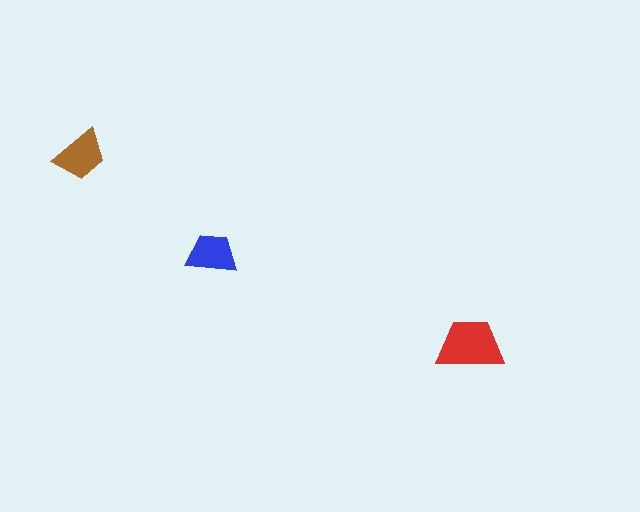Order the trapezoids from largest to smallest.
the red one, the brown one, the blue one.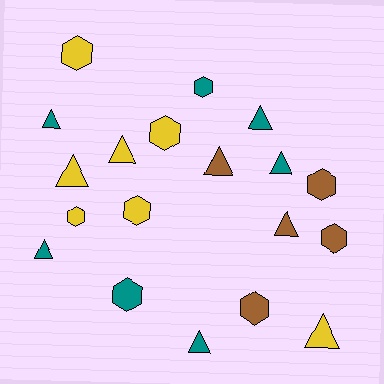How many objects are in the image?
There are 19 objects.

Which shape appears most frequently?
Triangle, with 10 objects.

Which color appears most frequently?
Teal, with 7 objects.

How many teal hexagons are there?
There are 2 teal hexagons.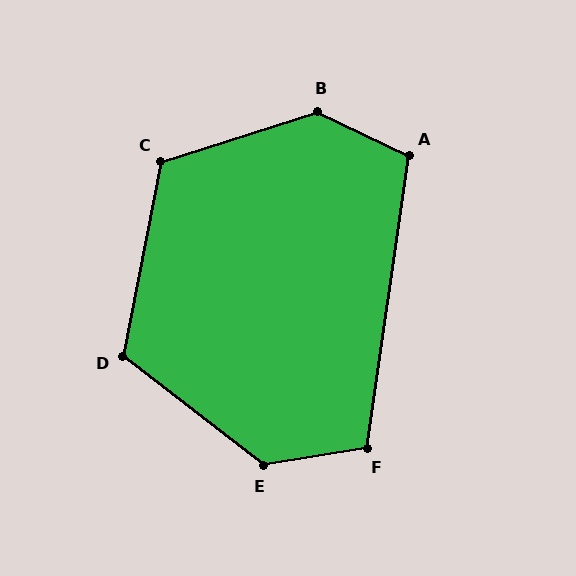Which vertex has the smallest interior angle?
F, at approximately 107 degrees.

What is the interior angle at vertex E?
Approximately 133 degrees (obtuse).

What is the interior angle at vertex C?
Approximately 119 degrees (obtuse).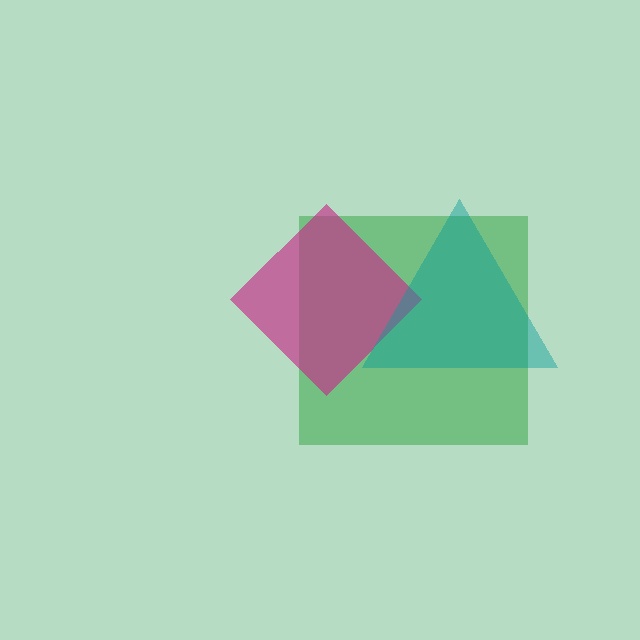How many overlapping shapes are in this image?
There are 3 overlapping shapes in the image.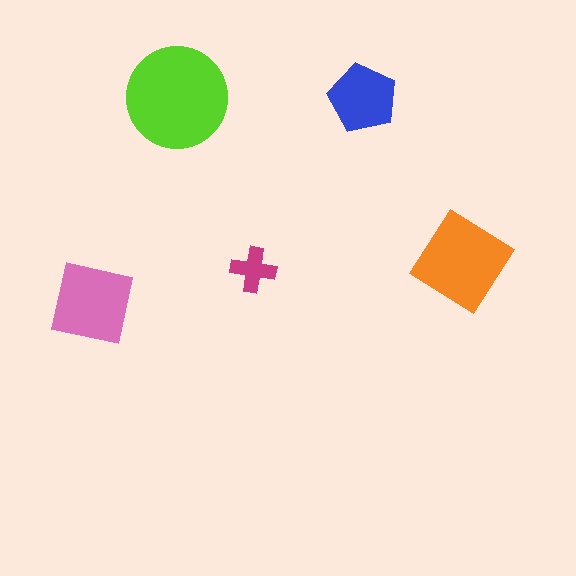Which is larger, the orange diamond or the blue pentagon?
The orange diamond.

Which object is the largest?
The lime circle.